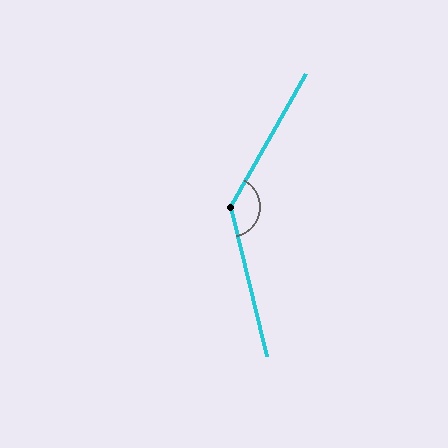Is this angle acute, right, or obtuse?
It is obtuse.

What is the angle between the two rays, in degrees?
Approximately 137 degrees.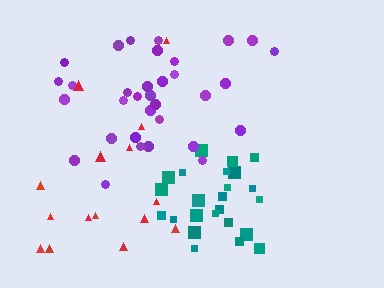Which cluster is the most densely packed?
Teal.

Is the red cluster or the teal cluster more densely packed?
Teal.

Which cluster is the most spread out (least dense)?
Red.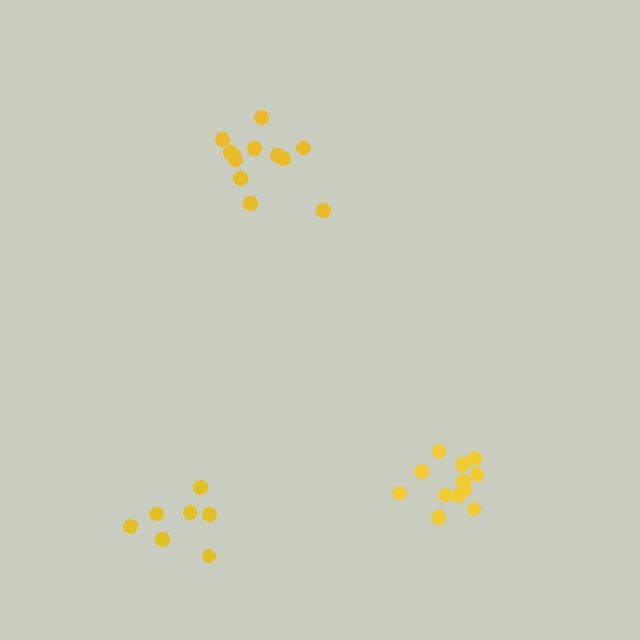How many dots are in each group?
Group 1: 7 dots, Group 2: 12 dots, Group 3: 12 dots (31 total).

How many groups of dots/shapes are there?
There are 3 groups.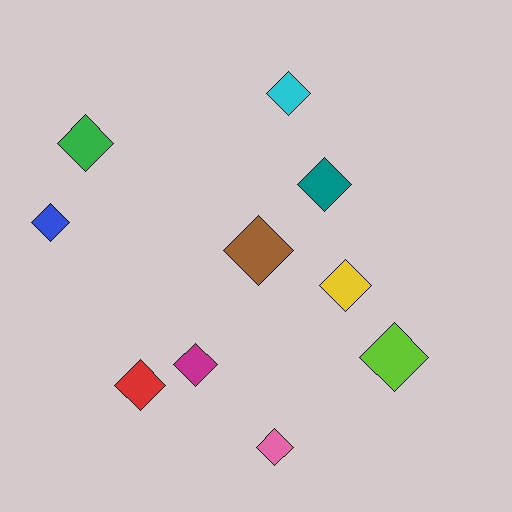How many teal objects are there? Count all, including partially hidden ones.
There is 1 teal object.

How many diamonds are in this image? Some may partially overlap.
There are 10 diamonds.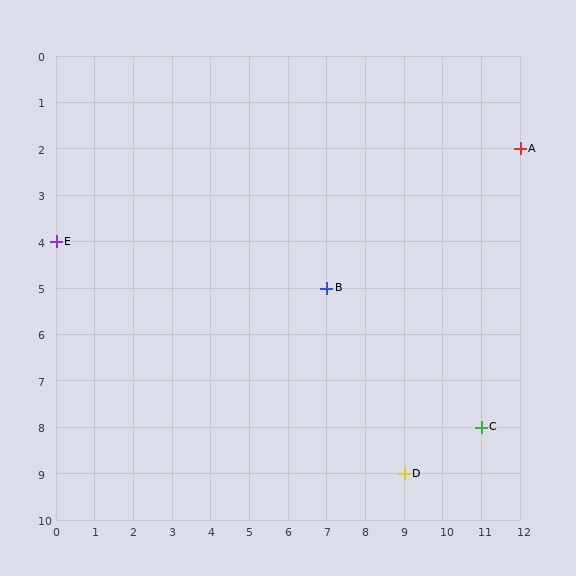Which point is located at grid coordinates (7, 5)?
Point B is at (7, 5).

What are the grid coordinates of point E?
Point E is at grid coordinates (0, 4).